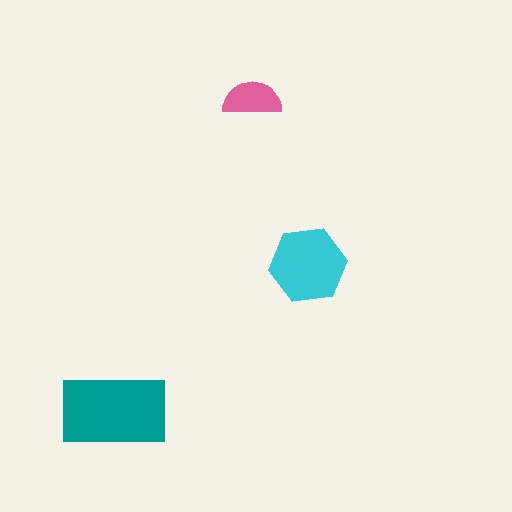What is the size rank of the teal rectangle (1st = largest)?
1st.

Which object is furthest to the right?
The cyan hexagon is rightmost.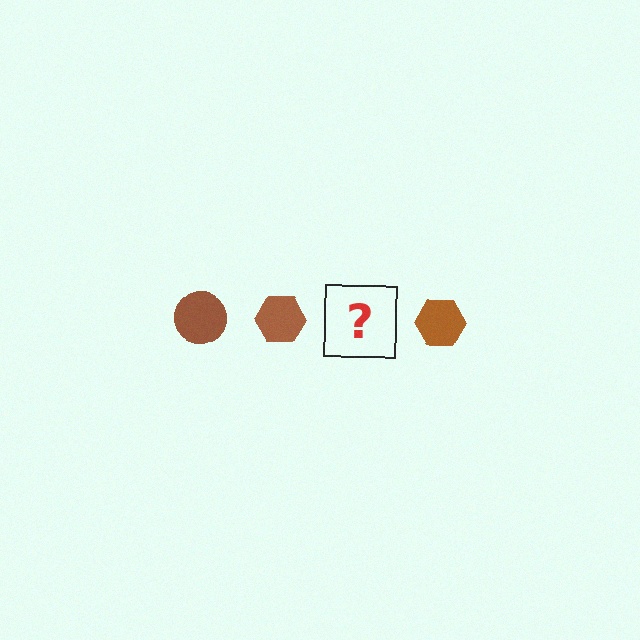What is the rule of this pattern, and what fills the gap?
The rule is that the pattern cycles through circle, hexagon shapes in brown. The gap should be filled with a brown circle.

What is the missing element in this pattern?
The missing element is a brown circle.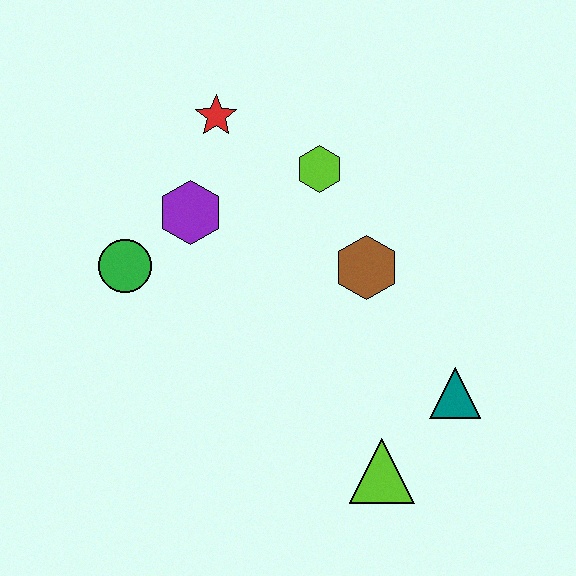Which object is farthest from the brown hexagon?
The green circle is farthest from the brown hexagon.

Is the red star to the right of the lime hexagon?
No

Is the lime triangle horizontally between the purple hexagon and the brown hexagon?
No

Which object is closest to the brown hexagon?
The lime hexagon is closest to the brown hexagon.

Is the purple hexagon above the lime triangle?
Yes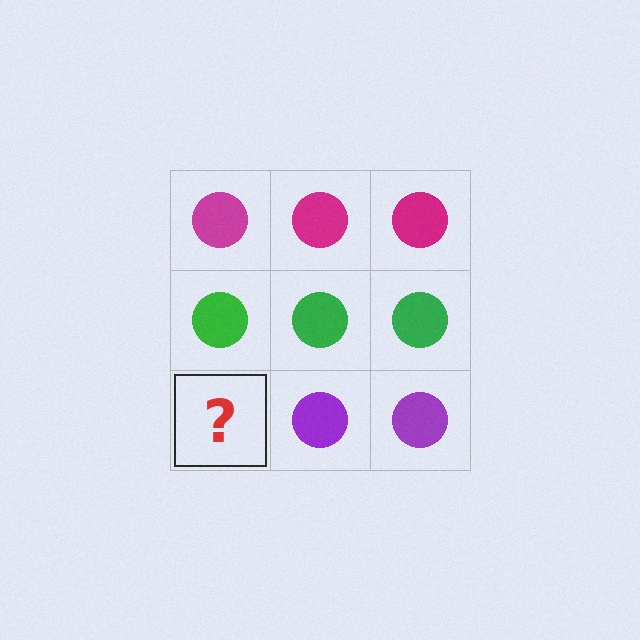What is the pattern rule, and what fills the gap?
The rule is that each row has a consistent color. The gap should be filled with a purple circle.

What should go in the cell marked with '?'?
The missing cell should contain a purple circle.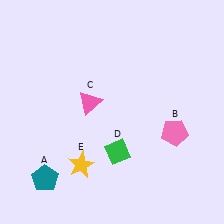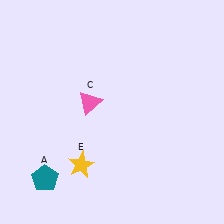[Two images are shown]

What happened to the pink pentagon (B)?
The pink pentagon (B) was removed in Image 2. It was in the bottom-right area of Image 1.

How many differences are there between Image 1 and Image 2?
There are 2 differences between the two images.